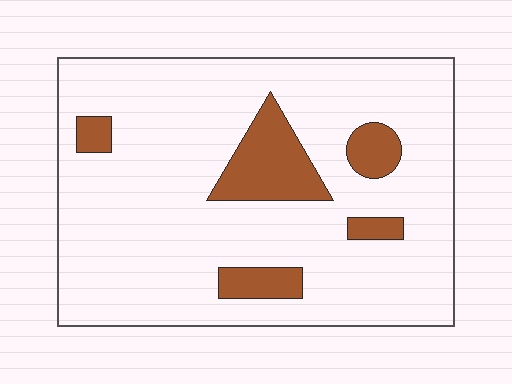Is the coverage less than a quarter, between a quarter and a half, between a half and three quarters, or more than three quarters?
Less than a quarter.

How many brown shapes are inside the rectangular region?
5.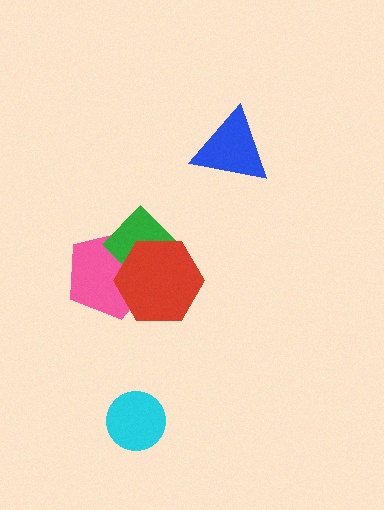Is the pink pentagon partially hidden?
Yes, it is partially covered by another shape.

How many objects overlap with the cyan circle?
0 objects overlap with the cyan circle.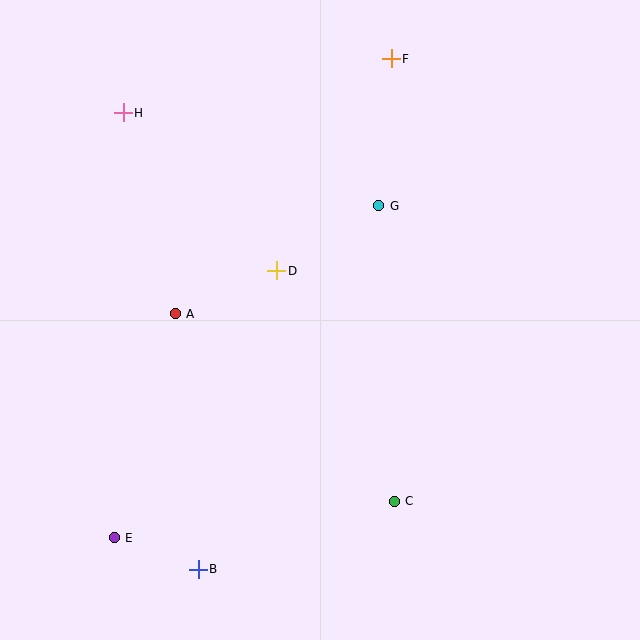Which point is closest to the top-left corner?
Point H is closest to the top-left corner.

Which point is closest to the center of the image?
Point D at (277, 271) is closest to the center.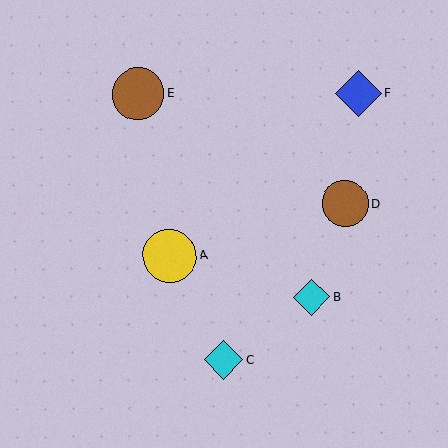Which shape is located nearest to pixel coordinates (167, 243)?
The yellow circle (labeled A) at (170, 256) is nearest to that location.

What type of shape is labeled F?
Shape F is a blue diamond.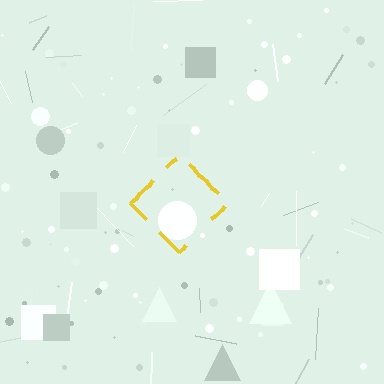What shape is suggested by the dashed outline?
The dashed outline suggests a diamond.